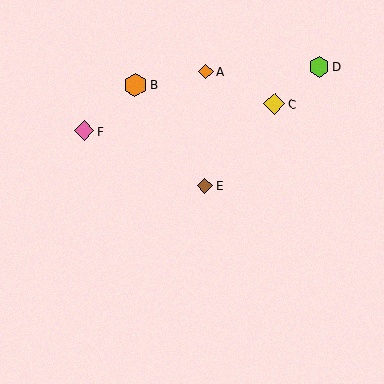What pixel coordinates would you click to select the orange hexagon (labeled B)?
Click at (135, 85) to select the orange hexagon B.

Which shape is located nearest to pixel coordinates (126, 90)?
The orange hexagon (labeled B) at (135, 85) is nearest to that location.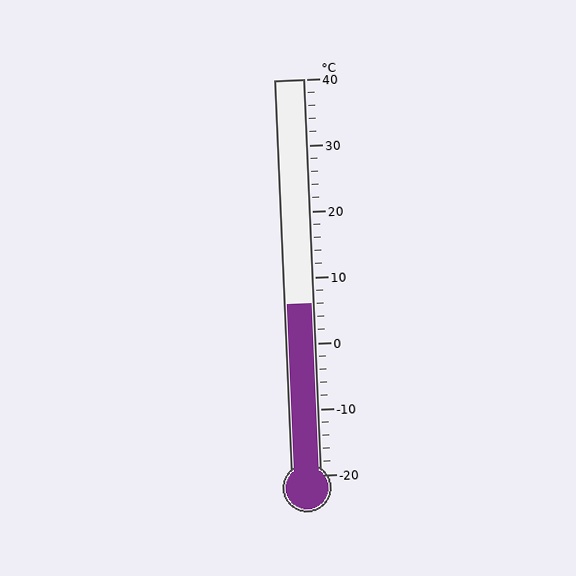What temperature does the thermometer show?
The thermometer shows approximately 6°C.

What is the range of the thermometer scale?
The thermometer scale ranges from -20°C to 40°C.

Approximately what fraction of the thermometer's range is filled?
The thermometer is filled to approximately 45% of its range.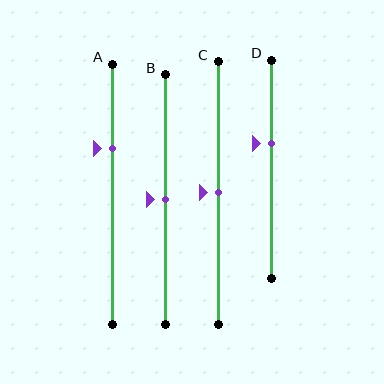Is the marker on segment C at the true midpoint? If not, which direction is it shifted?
Yes, the marker on segment C is at the true midpoint.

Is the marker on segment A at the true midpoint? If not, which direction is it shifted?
No, the marker on segment A is shifted upward by about 18% of the segment length.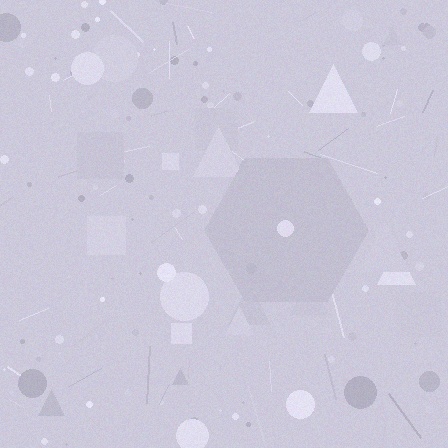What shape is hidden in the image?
A hexagon is hidden in the image.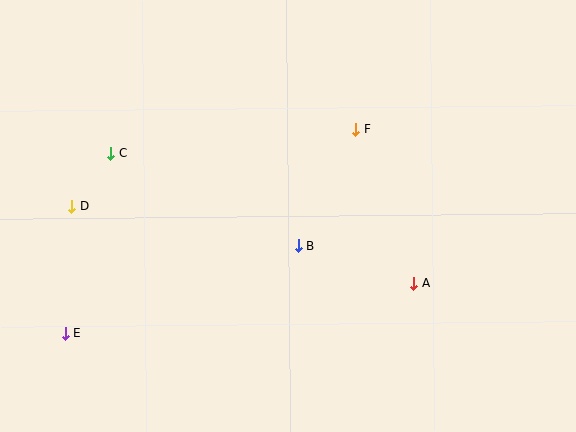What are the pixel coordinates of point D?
Point D is at (71, 206).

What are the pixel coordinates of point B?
Point B is at (299, 245).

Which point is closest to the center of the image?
Point B at (299, 245) is closest to the center.